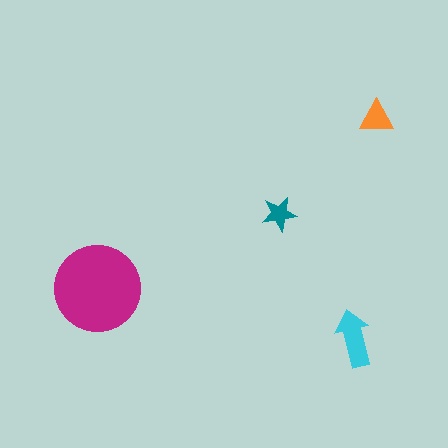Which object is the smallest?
The teal star.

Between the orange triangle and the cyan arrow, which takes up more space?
The cyan arrow.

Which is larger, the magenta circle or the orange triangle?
The magenta circle.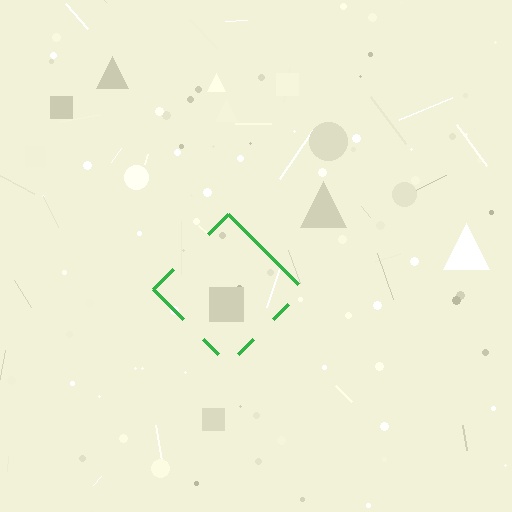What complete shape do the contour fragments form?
The contour fragments form a diamond.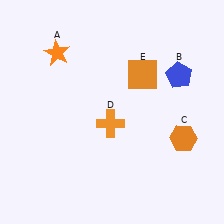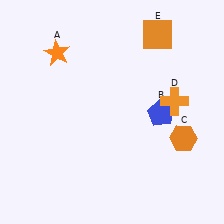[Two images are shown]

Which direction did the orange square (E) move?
The orange square (E) moved up.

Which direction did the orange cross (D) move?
The orange cross (D) moved right.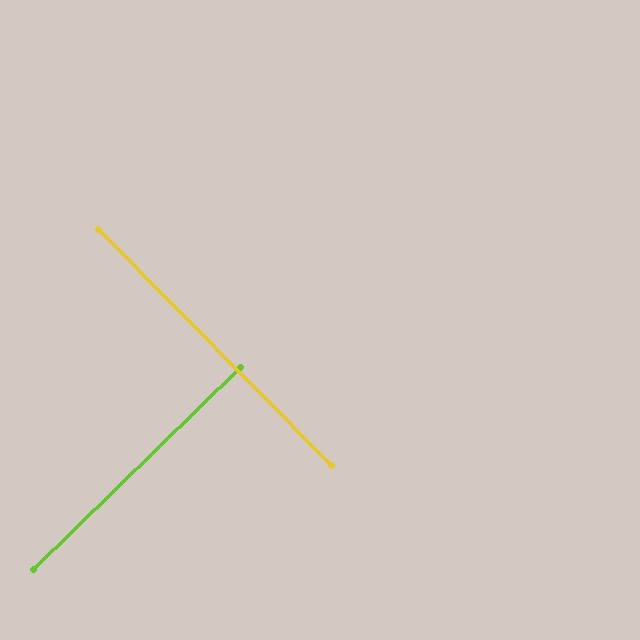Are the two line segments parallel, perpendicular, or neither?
Perpendicular — they meet at approximately 90°.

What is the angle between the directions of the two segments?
Approximately 90 degrees.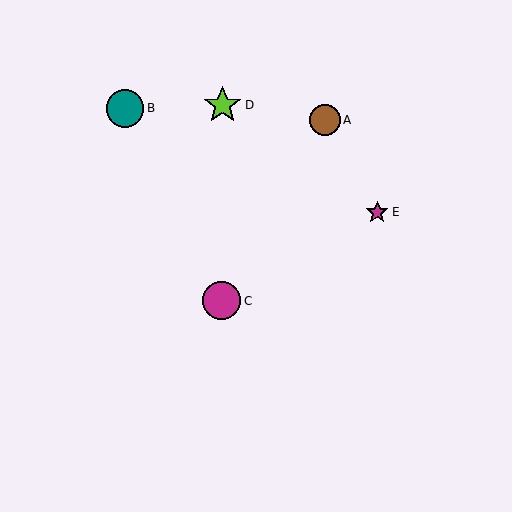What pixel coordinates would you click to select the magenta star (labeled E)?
Click at (377, 212) to select the magenta star E.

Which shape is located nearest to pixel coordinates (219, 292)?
The magenta circle (labeled C) at (222, 301) is nearest to that location.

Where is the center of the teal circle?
The center of the teal circle is at (125, 108).